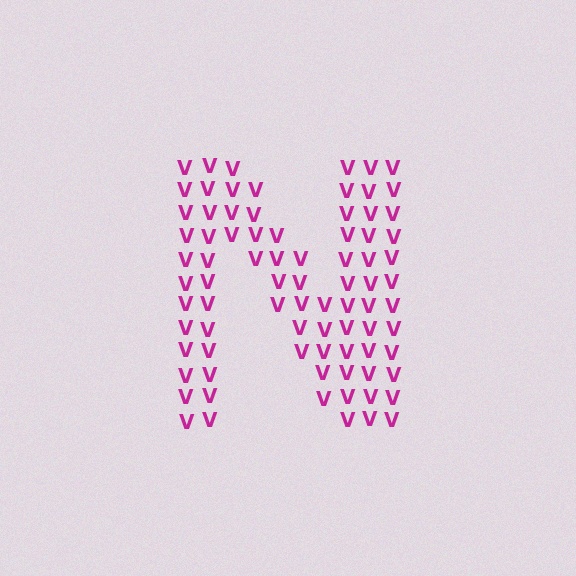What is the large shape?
The large shape is the letter N.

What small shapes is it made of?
It is made of small letter V's.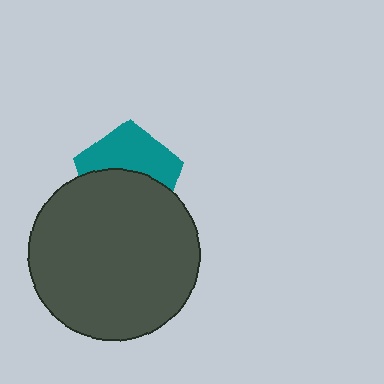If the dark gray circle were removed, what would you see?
You would see the complete teal pentagon.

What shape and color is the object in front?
The object in front is a dark gray circle.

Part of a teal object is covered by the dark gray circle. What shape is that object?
It is a pentagon.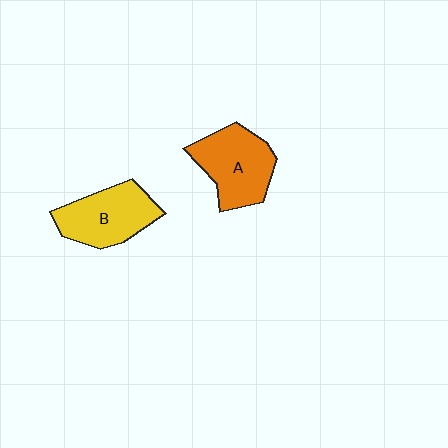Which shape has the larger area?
Shape A (orange).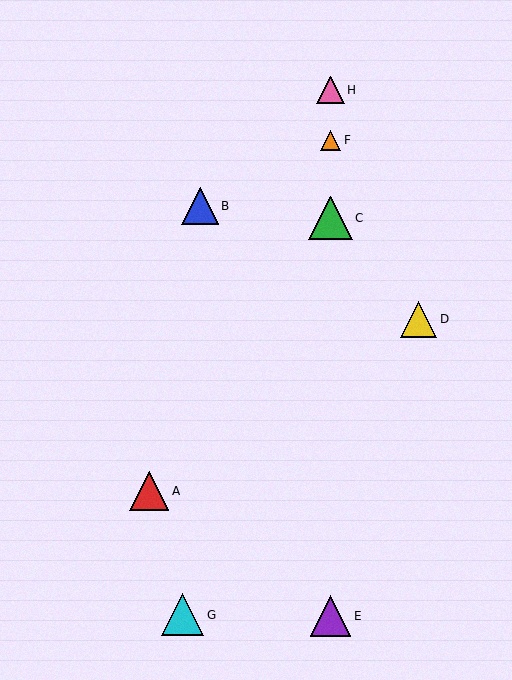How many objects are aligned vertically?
4 objects (C, E, F, H) are aligned vertically.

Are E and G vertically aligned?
No, E is at x≈331 and G is at x≈183.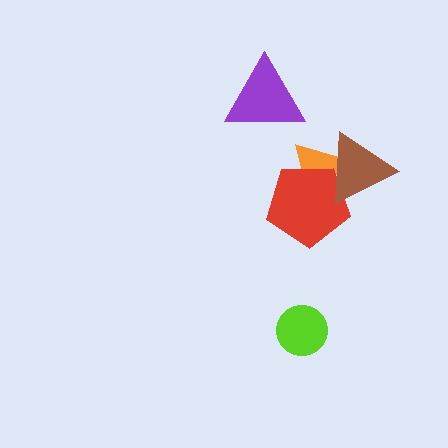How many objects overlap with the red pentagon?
2 objects overlap with the red pentagon.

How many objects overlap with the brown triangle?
2 objects overlap with the brown triangle.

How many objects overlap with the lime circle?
0 objects overlap with the lime circle.